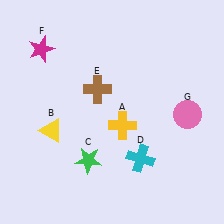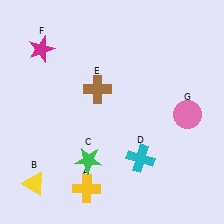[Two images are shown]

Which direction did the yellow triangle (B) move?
The yellow triangle (B) moved down.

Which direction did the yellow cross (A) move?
The yellow cross (A) moved down.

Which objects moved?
The objects that moved are: the yellow cross (A), the yellow triangle (B).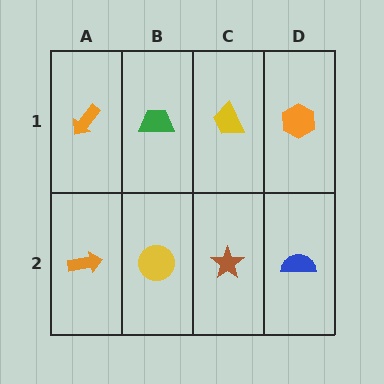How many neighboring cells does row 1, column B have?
3.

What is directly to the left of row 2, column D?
A brown star.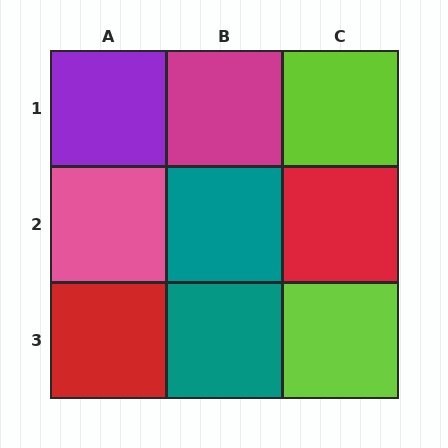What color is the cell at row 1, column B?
Magenta.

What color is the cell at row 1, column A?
Purple.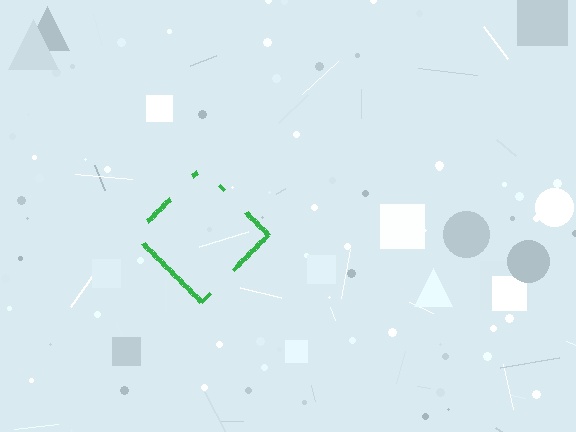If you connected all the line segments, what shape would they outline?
They would outline a diamond.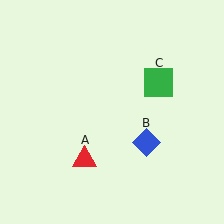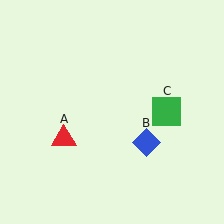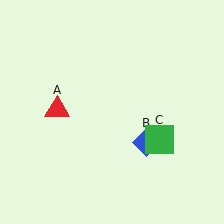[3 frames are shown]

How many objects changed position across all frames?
2 objects changed position: red triangle (object A), green square (object C).